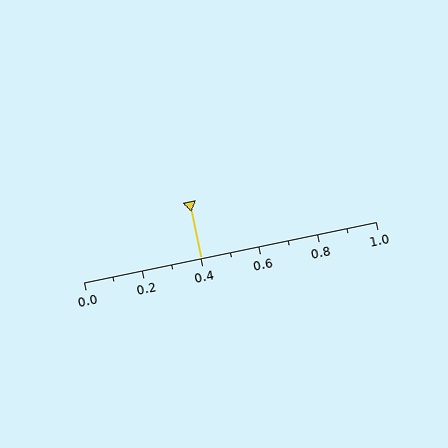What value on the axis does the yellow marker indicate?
The marker indicates approximately 0.4.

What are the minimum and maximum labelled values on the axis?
The axis runs from 0.0 to 1.0.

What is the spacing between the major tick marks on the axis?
The major ticks are spaced 0.2 apart.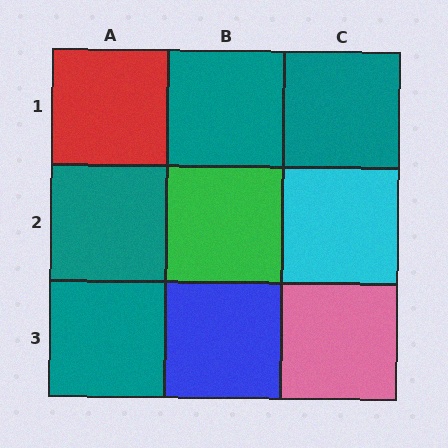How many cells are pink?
1 cell is pink.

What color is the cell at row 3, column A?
Teal.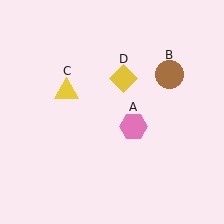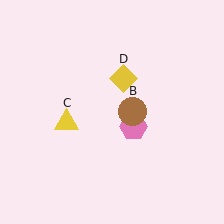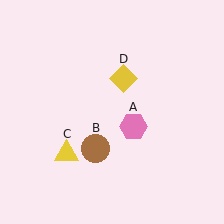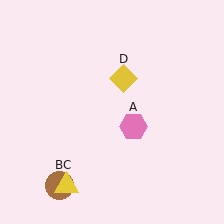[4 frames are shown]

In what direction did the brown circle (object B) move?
The brown circle (object B) moved down and to the left.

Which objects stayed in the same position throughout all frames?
Pink hexagon (object A) and yellow diamond (object D) remained stationary.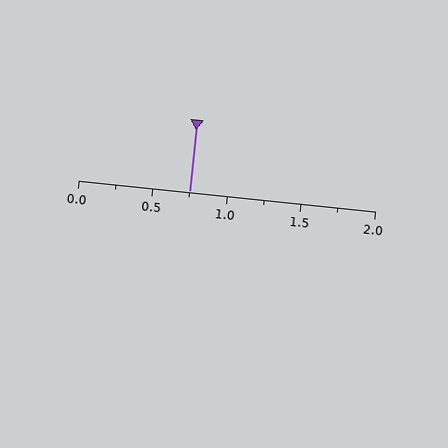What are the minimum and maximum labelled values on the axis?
The axis runs from 0.0 to 2.0.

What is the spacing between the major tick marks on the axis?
The major ticks are spaced 0.5 apart.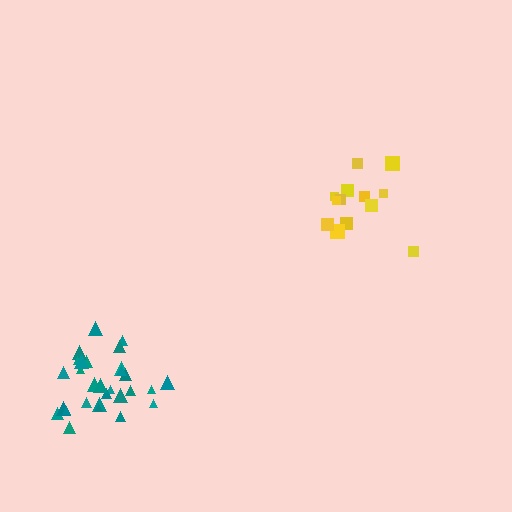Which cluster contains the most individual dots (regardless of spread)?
Teal (29).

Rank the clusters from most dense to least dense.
teal, yellow.